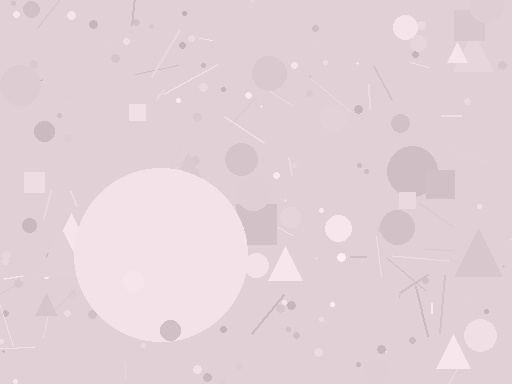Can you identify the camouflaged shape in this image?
The camouflaged shape is a circle.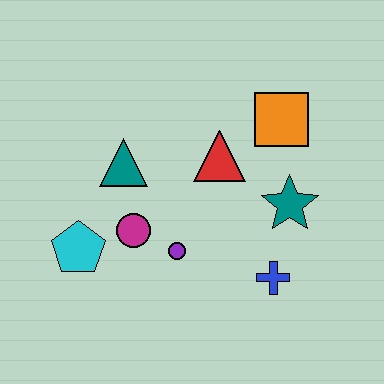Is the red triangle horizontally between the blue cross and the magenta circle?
Yes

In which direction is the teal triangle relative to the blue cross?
The teal triangle is to the left of the blue cross.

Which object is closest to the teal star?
The blue cross is closest to the teal star.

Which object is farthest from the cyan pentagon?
The orange square is farthest from the cyan pentagon.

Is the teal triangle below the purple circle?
No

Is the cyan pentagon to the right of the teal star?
No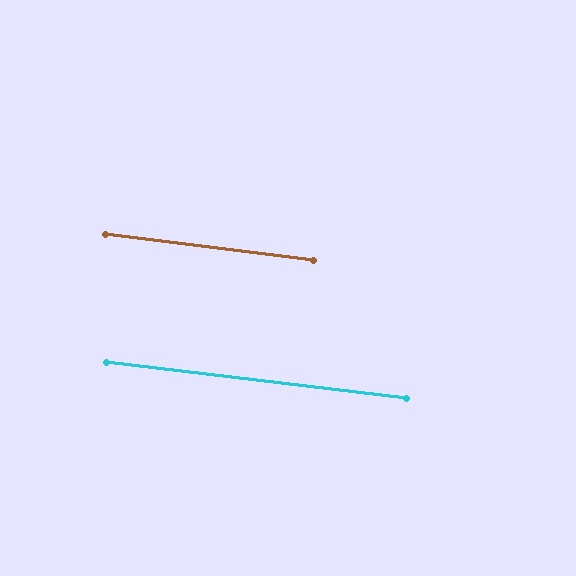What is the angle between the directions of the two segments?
Approximately 0 degrees.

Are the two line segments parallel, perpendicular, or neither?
Parallel — their directions differ by only 0.3°.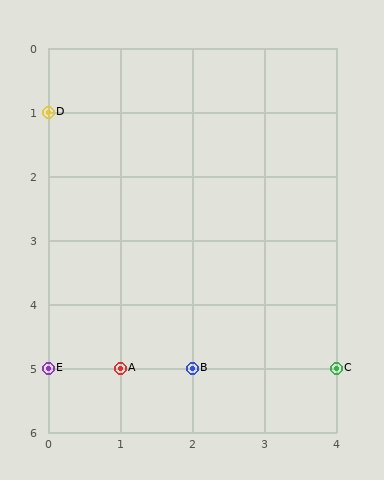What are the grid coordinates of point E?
Point E is at grid coordinates (0, 5).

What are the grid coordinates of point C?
Point C is at grid coordinates (4, 5).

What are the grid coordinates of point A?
Point A is at grid coordinates (1, 5).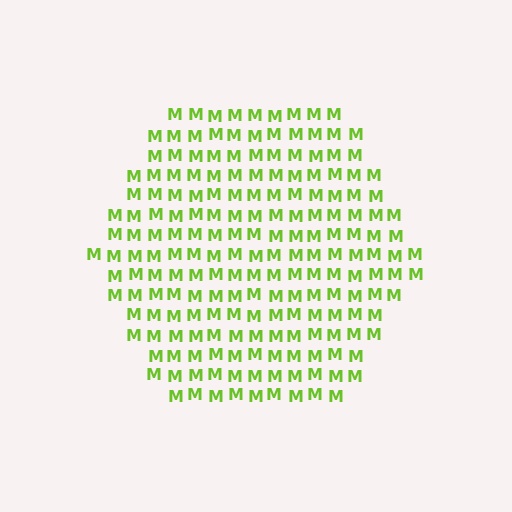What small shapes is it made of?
It is made of small letter M's.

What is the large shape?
The large shape is a hexagon.